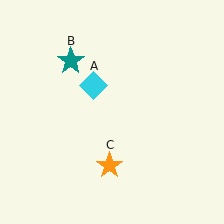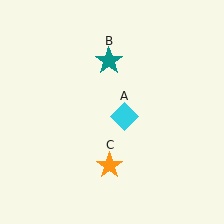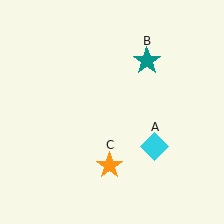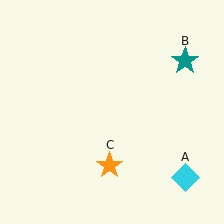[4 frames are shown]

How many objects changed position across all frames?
2 objects changed position: cyan diamond (object A), teal star (object B).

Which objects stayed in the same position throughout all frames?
Orange star (object C) remained stationary.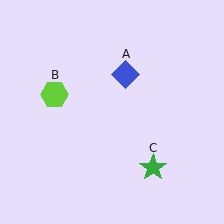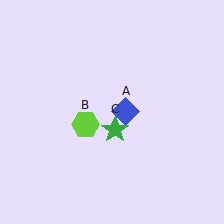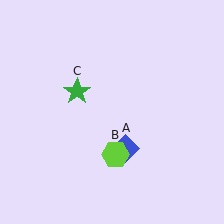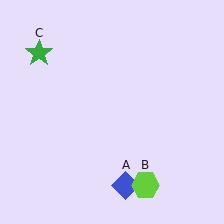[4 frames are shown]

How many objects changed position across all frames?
3 objects changed position: blue diamond (object A), lime hexagon (object B), green star (object C).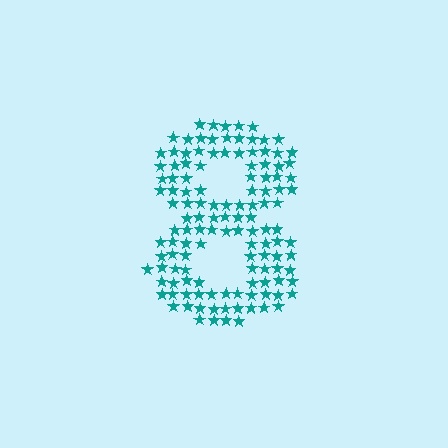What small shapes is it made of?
It is made of small stars.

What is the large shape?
The large shape is the digit 8.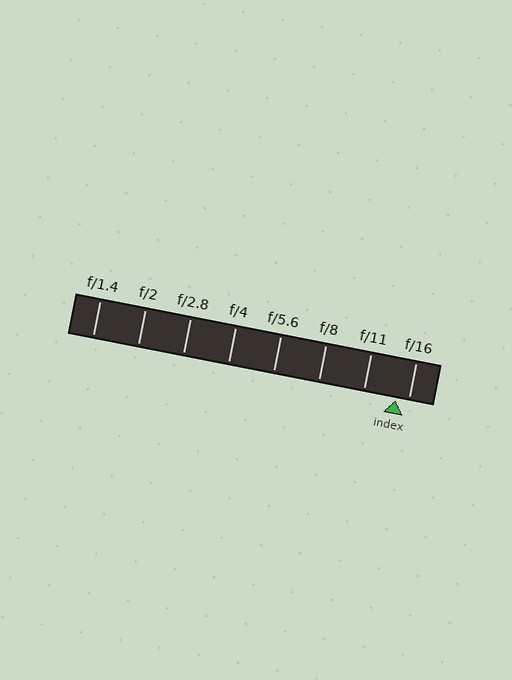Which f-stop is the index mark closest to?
The index mark is closest to f/16.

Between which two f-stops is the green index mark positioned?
The index mark is between f/11 and f/16.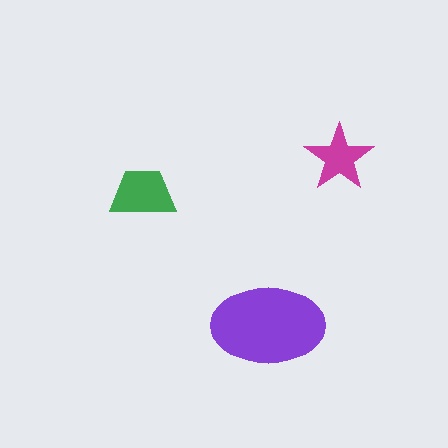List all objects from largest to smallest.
The purple ellipse, the green trapezoid, the magenta star.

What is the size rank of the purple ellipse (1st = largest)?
1st.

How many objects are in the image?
There are 3 objects in the image.